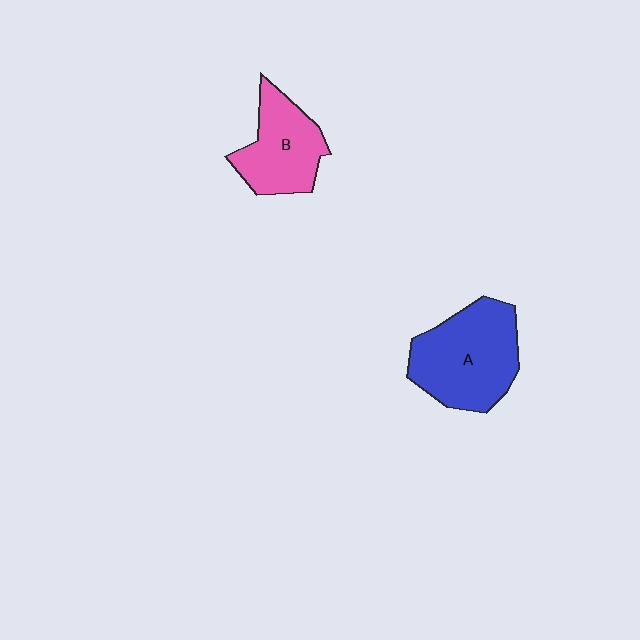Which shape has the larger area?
Shape A (blue).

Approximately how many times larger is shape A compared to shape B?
Approximately 1.4 times.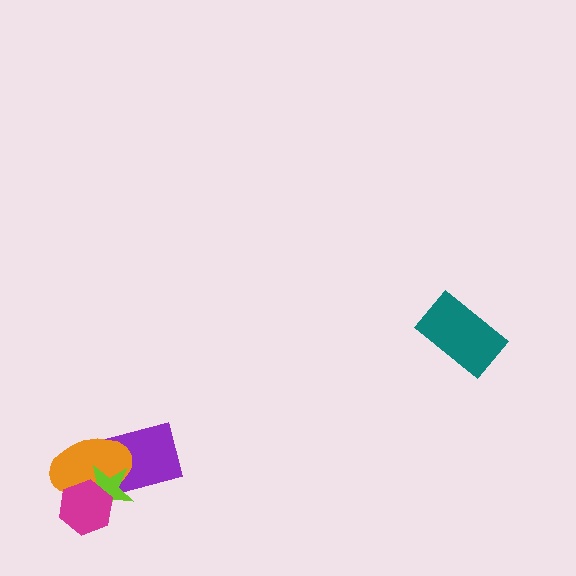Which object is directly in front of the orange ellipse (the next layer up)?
The lime star is directly in front of the orange ellipse.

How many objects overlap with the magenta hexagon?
3 objects overlap with the magenta hexagon.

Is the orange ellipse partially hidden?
Yes, it is partially covered by another shape.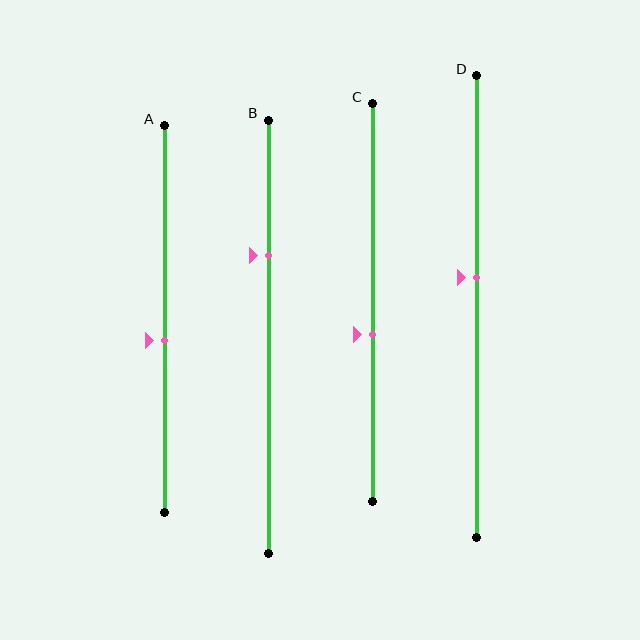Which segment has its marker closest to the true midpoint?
Segment A has its marker closest to the true midpoint.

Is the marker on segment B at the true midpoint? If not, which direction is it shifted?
No, the marker on segment B is shifted upward by about 19% of the segment length.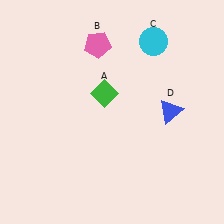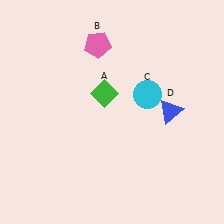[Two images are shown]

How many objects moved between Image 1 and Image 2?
1 object moved between the two images.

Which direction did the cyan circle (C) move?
The cyan circle (C) moved down.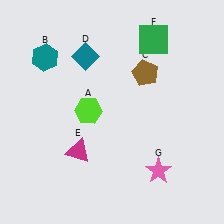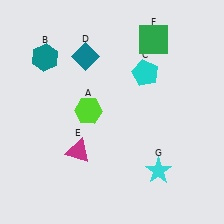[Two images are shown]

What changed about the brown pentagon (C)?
In Image 1, C is brown. In Image 2, it changed to cyan.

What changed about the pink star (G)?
In Image 1, G is pink. In Image 2, it changed to cyan.